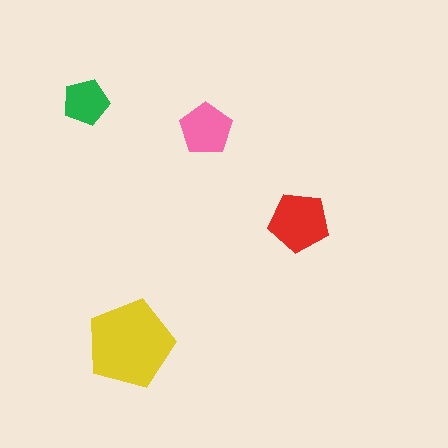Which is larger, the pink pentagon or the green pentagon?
The pink one.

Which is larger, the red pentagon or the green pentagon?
The red one.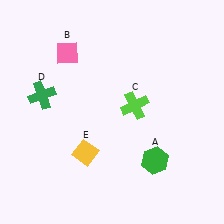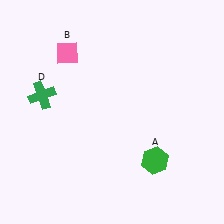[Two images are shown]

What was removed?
The lime cross (C), the yellow diamond (E) were removed in Image 2.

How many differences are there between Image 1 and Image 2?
There are 2 differences between the two images.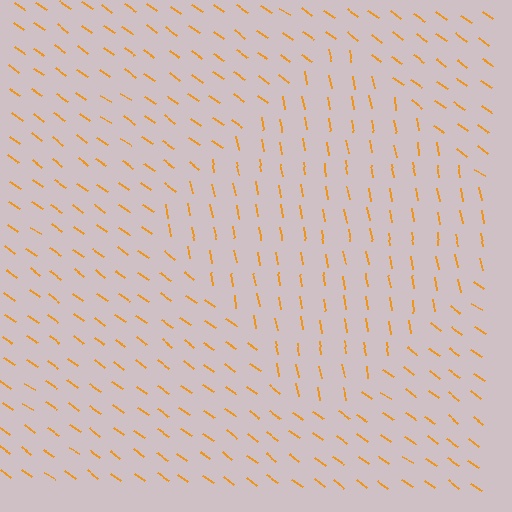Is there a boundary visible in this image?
Yes, there is a texture boundary formed by a change in line orientation.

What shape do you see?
I see a diamond.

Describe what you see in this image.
The image is filled with small orange line segments. A diamond region in the image has lines oriented differently from the surrounding lines, creating a visible texture boundary.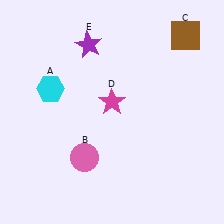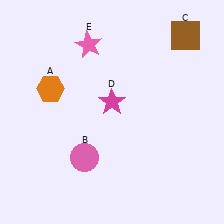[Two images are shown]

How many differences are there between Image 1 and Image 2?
There are 2 differences between the two images.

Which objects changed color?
A changed from cyan to orange. E changed from purple to pink.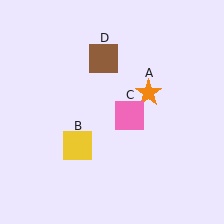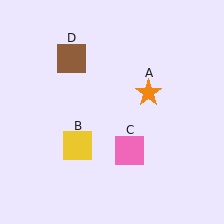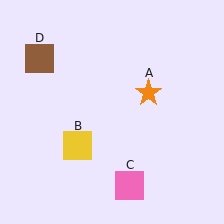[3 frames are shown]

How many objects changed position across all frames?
2 objects changed position: pink square (object C), brown square (object D).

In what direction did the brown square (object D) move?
The brown square (object D) moved left.